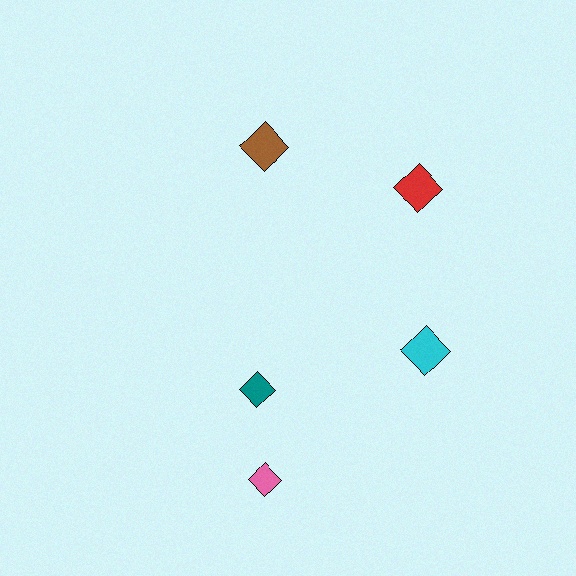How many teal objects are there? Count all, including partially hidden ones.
There is 1 teal object.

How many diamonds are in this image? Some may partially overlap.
There are 5 diamonds.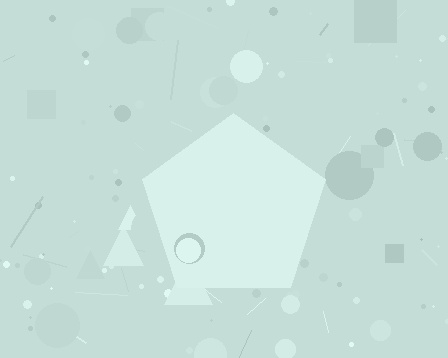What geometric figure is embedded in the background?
A pentagon is embedded in the background.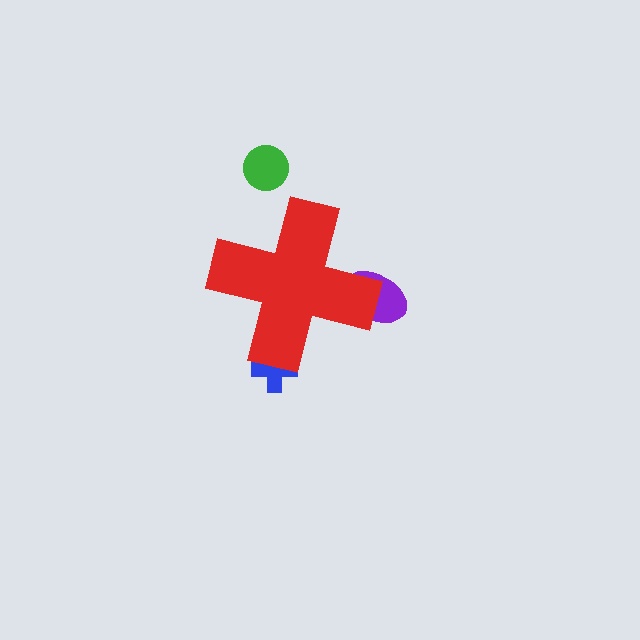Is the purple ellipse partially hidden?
Yes, the purple ellipse is partially hidden behind the red cross.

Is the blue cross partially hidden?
Yes, the blue cross is partially hidden behind the red cross.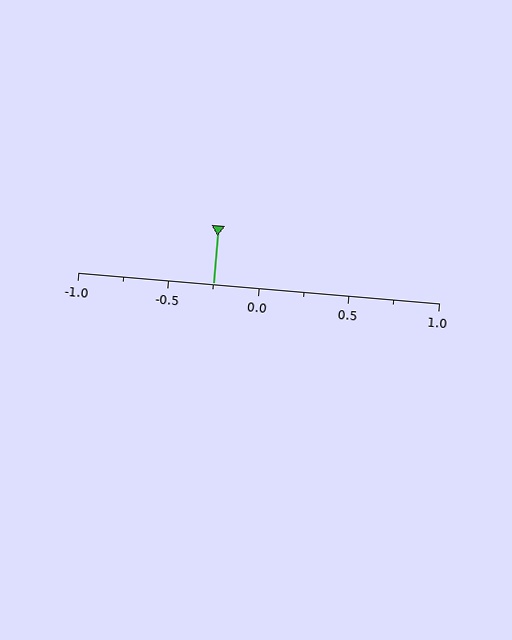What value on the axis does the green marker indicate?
The marker indicates approximately -0.25.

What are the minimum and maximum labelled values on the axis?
The axis runs from -1.0 to 1.0.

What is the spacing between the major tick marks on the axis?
The major ticks are spaced 0.5 apart.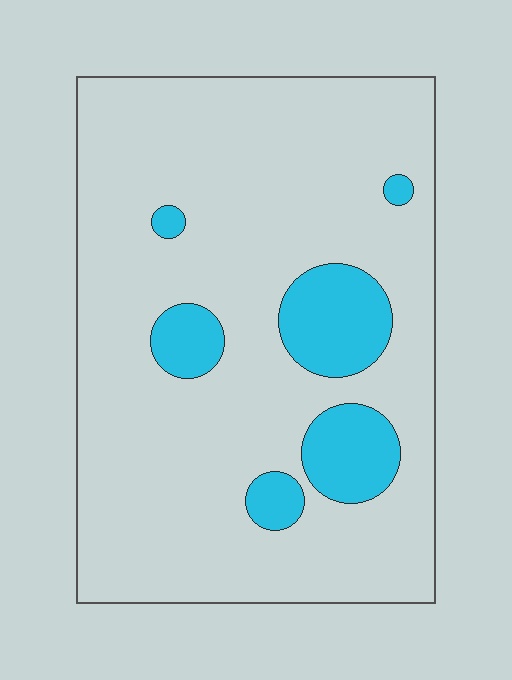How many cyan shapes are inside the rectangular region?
6.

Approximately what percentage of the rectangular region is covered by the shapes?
Approximately 15%.